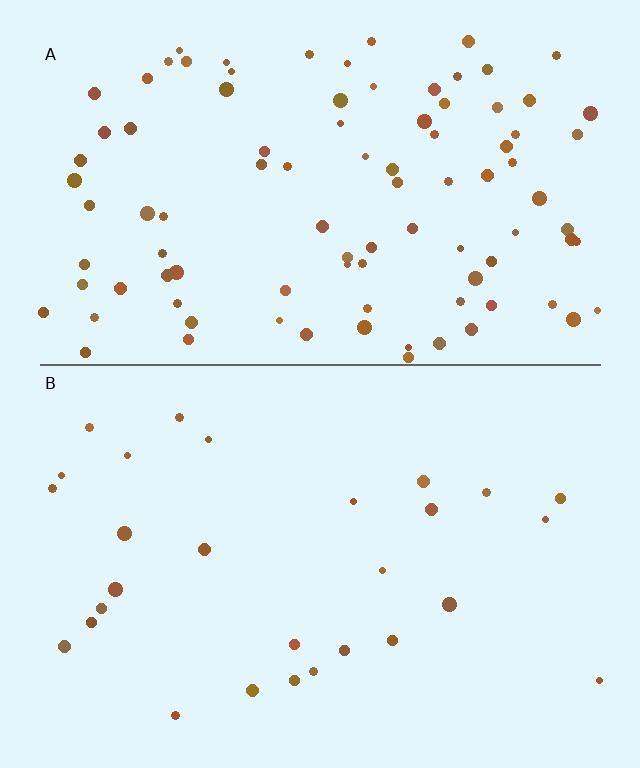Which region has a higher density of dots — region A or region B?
A (the top).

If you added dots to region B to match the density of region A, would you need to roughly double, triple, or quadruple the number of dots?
Approximately triple.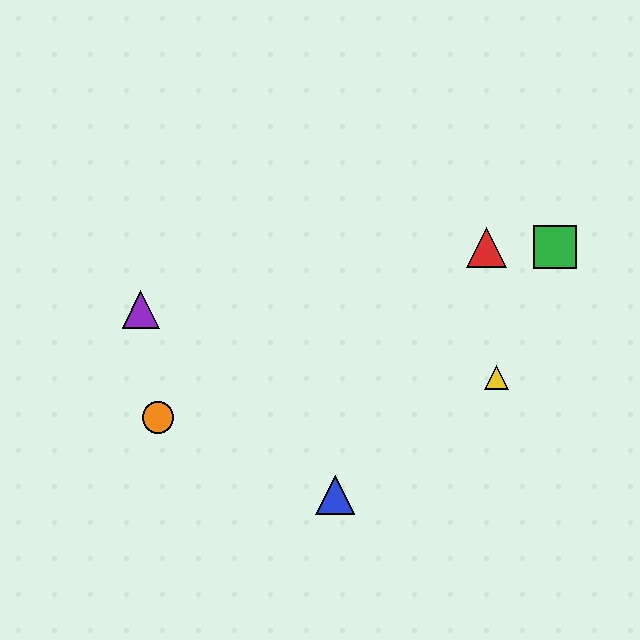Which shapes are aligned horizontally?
The red triangle, the green square are aligned horizontally.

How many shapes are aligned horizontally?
2 shapes (the red triangle, the green square) are aligned horizontally.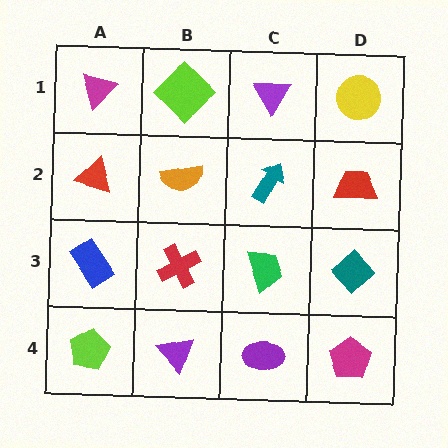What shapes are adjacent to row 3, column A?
A red triangle (row 2, column A), a lime pentagon (row 4, column A), a red cross (row 3, column B).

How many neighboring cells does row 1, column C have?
3.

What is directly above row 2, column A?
A magenta triangle.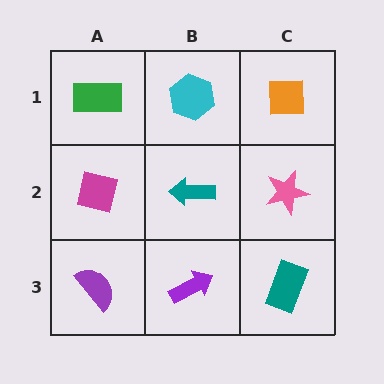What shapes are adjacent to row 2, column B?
A cyan hexagon (row 1, column B), a purple arrow (row 3, column B), a magenta square (row 2, column A), a pink star (row 2, column C).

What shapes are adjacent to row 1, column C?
A pink star (row 2, column C), a cyan hexagon (row 1, column B).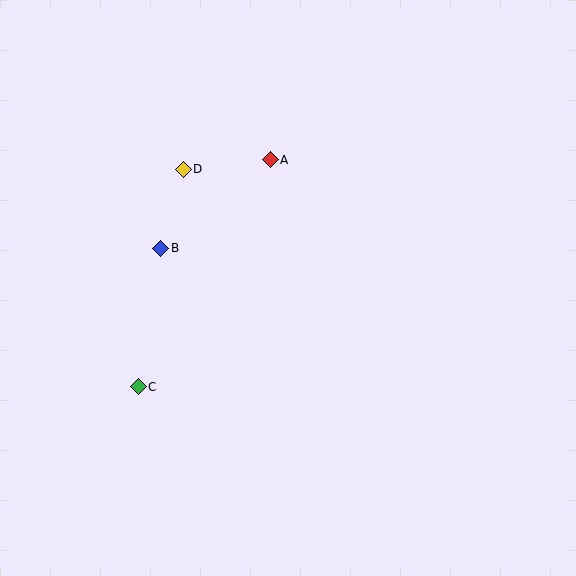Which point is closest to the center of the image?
Point A at (270, 160) is closest to the center.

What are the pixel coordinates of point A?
Point A is at (270, 160).